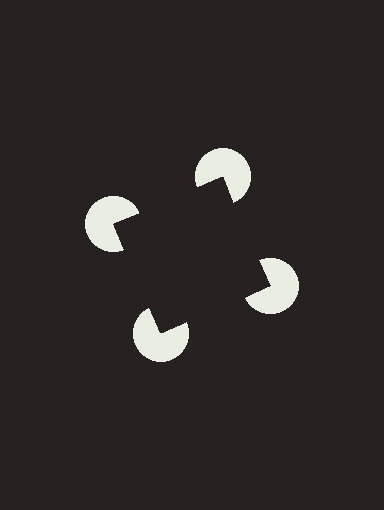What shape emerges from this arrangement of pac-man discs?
An illusory square — its edges are inferred from the aligned wedge cuts in the pac-man discs, not physically drawn.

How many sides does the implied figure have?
4 sides.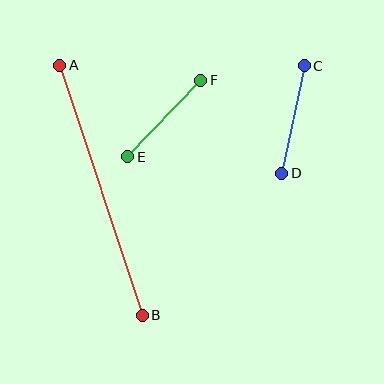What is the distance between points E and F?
The distance is approximately 106 pixels.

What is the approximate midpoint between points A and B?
The midpoint is at approximately (101, 190) pixels.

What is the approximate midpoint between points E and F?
The midpoint is at approximately (164, 119) pixels.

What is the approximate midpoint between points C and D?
The midpoint is at approximately (293, 120) pixels.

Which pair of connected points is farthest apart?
Points A and B are farthest apart.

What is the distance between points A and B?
The distance is approximately 263 pixels.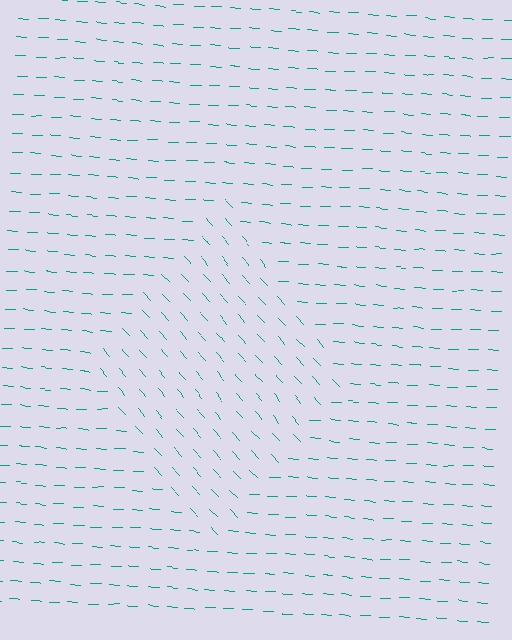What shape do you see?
I see a diamond.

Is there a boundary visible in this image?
Yes, there is a texture boundary formed by a change in line orientation.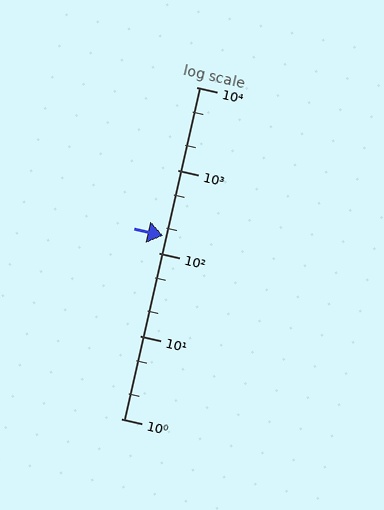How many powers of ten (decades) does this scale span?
The scale spans 4 decades, from 1 to 10000.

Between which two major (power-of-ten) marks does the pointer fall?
The pointer is between 100 and 1000.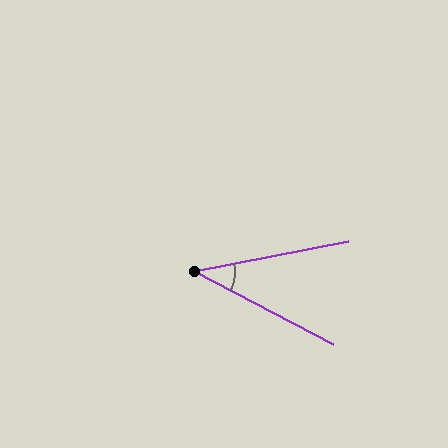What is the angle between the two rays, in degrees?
Approximately 39 degrees.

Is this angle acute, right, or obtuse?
It is acute.